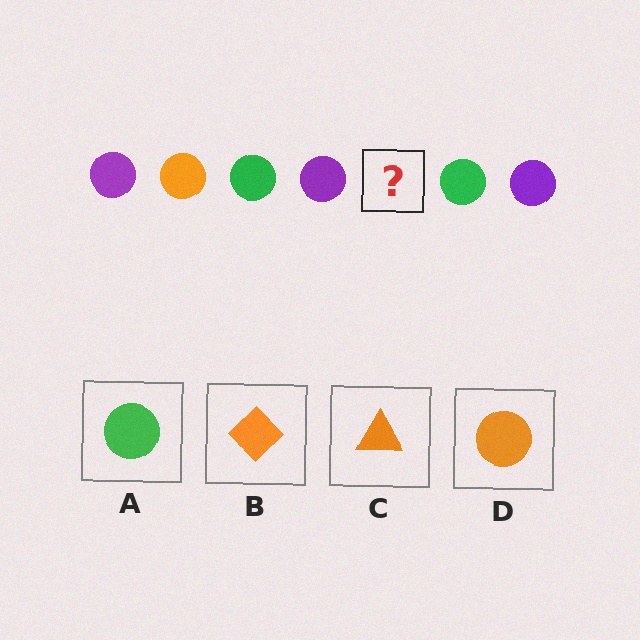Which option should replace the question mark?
Option D.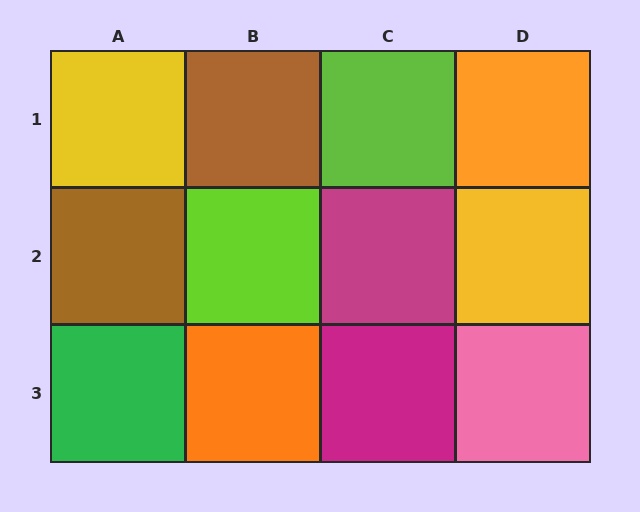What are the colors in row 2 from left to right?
Brown, lime, magenta, yellow.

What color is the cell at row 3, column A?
Green.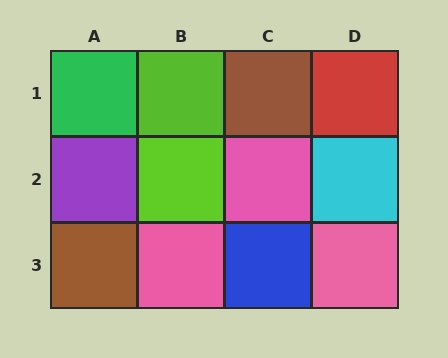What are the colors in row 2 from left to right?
Purple, lime, pink, cyan.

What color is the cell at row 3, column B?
Pink.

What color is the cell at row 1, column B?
Lime.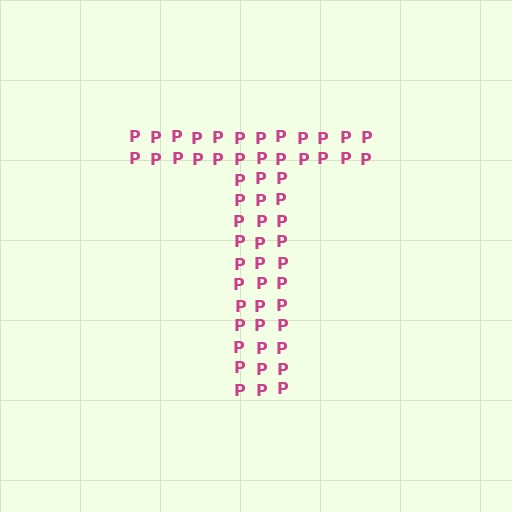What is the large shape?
The large shape is the letter T.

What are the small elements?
The small elements are letter P's.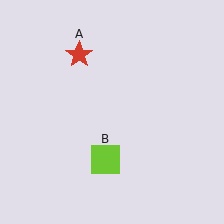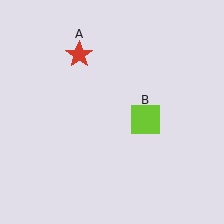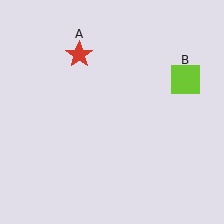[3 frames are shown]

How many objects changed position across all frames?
1 object changed position: lime square (object B).